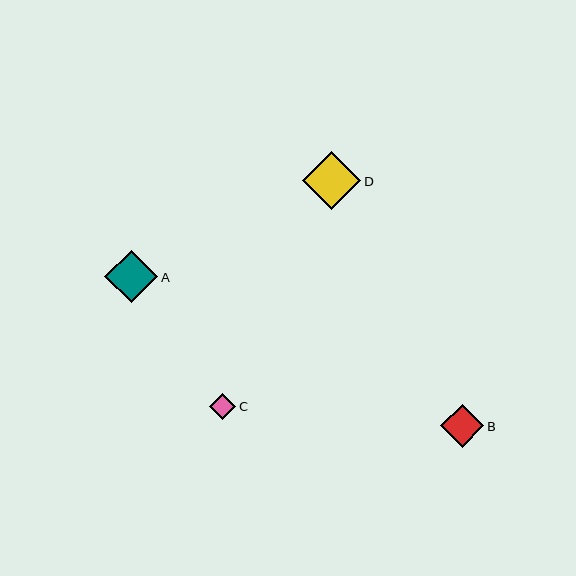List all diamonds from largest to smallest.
From largest to smallest: D, A, B, C.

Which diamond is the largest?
Diamond D is the largest with a size of approximately 58 pixels.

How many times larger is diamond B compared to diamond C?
Diamond B is approximately 1.7 times the size of diamond C.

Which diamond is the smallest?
Diamond C is the smallest with a size of approximately 26 pixels.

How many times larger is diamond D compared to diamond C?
Diamond D is approximately 2.3 times the size of diamond C.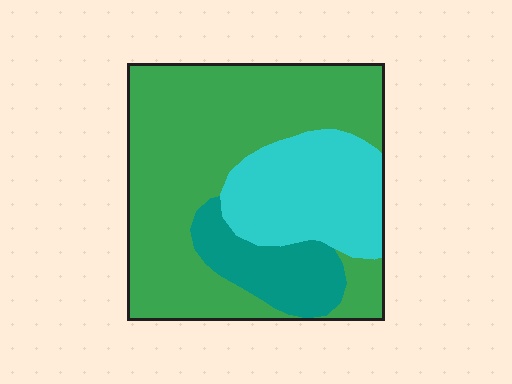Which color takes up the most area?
Green, at roughly 60%.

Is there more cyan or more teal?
Cyan.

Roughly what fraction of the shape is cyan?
Cyan takes up between a sixth and a third of the shape.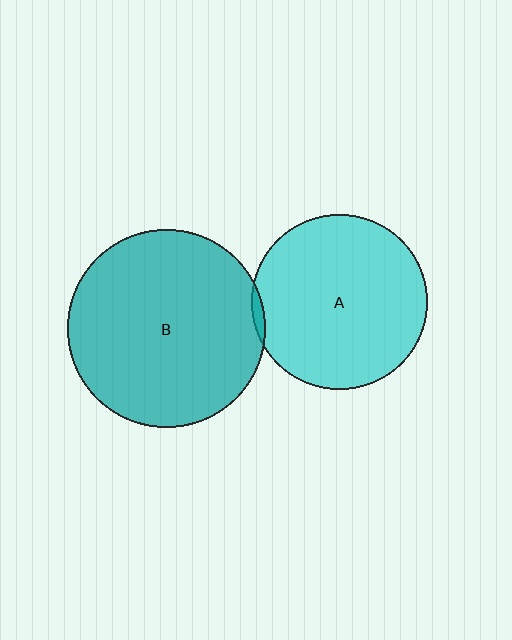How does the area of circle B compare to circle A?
Approximately 1.3 times.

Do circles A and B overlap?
Yes.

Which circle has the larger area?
Circle B (teal).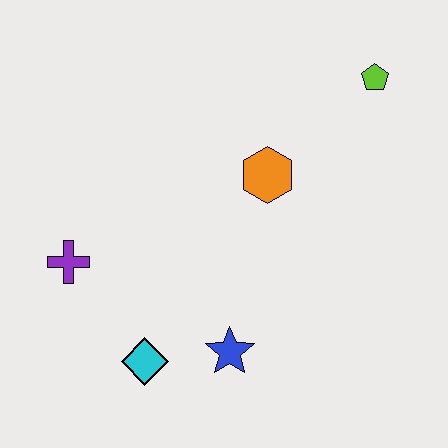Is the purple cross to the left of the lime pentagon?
Yes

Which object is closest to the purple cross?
The cyan diamond is closest to the purple cross.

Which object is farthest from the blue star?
The lime pentagon is farthest from the blue star.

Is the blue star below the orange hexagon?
Yes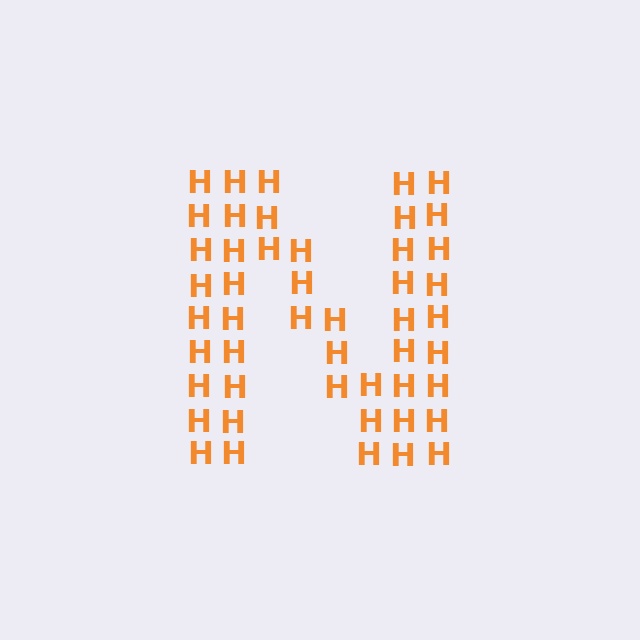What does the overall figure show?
The overall figure shows the letter N.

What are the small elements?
The small elements are letter H's.